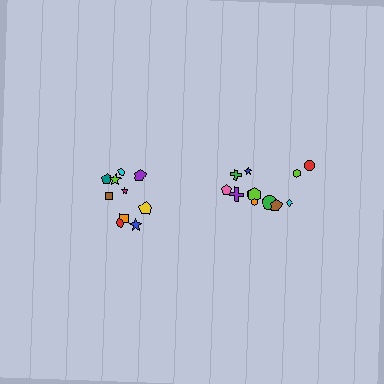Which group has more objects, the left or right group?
The right group.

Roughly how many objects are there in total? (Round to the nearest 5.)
Roughly 20 objects in total.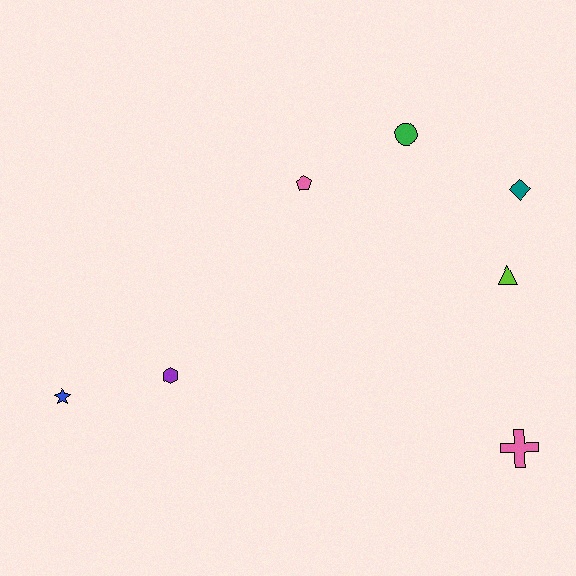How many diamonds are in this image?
There is 1 diamond.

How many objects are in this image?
There are 7 objects.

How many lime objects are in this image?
There is 1 lime object.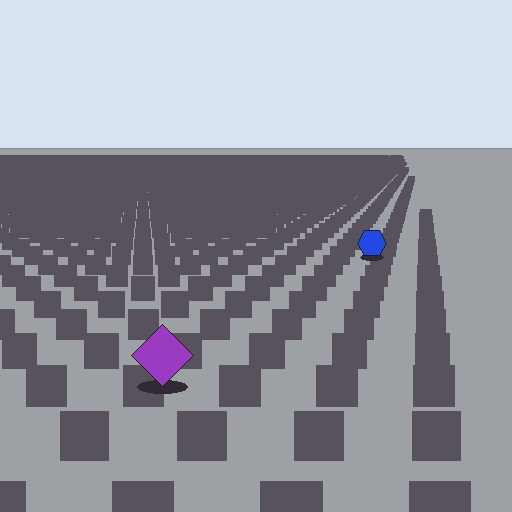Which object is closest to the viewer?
The purple diamond is closest. The texture marks near it are larger and more spread out.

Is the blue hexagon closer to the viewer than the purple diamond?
No. The purple diamond is closer — you can tell from the texture gradient: the ground texture is coarser near it.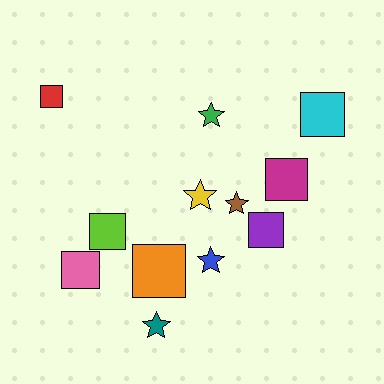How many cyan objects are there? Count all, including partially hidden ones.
There is 1 cyan object.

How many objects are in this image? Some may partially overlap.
There are 12 objects.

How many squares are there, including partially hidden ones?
There are 7 squares.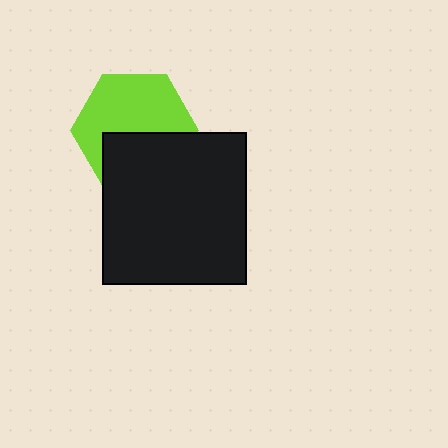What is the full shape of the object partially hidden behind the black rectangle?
The partially hidden object is a lime hexagon.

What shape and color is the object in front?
The object in front is a black rectangle.